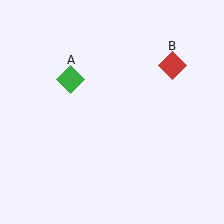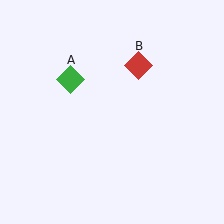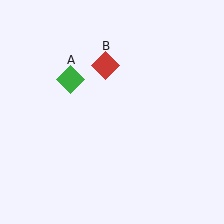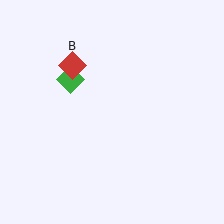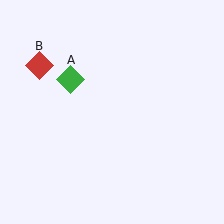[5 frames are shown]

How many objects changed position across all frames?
1 object changed position: red diamond (object B).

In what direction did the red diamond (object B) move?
The red diamond (object B) moved left.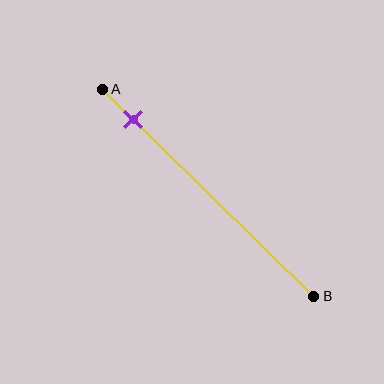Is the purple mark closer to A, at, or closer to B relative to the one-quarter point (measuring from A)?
The purple mark is closer to point A than the one-quarter point of segment AB.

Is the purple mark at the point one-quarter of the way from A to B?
No, the mark is at about 15% from A, not at the 25% one-quarter point.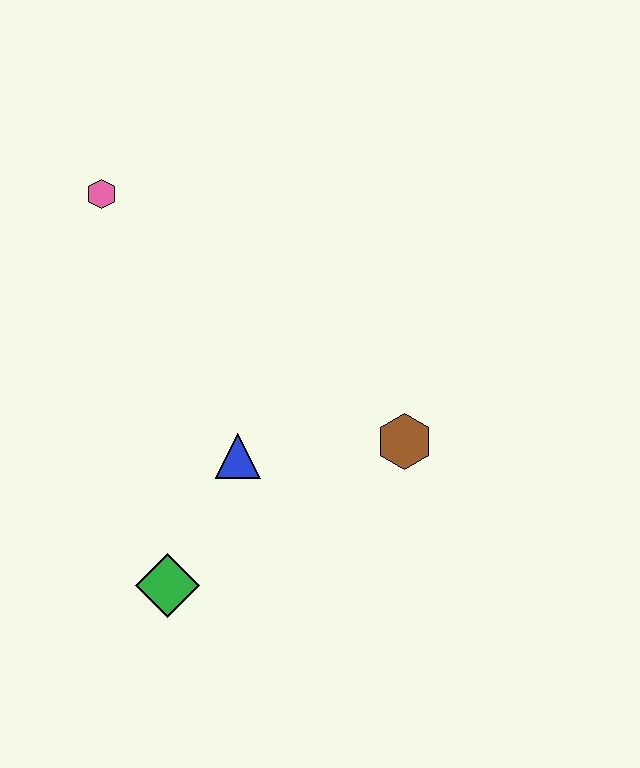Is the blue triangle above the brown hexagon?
No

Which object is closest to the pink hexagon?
The blue triangle is closest to the pink hexagon.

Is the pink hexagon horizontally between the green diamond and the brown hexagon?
No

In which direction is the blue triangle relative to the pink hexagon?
The blue triangle is below the pink hexagon.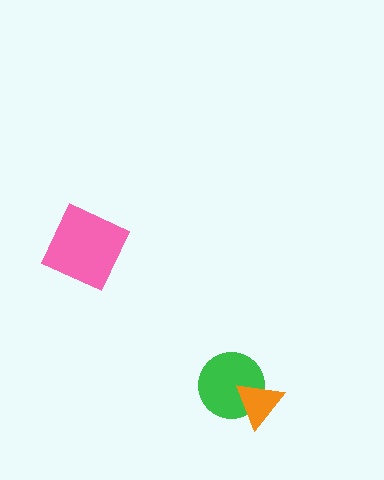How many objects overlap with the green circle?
1 object overlaps with the green circle.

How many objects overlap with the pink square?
0 objects overlap with the pink square.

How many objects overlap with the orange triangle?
1 object overlaps with the orange triangle.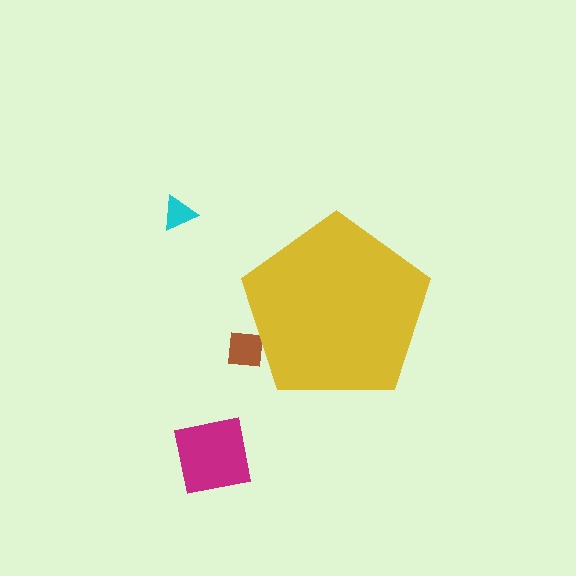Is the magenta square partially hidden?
No, the magenta square is fully visible.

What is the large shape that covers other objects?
A yellow pentagon.